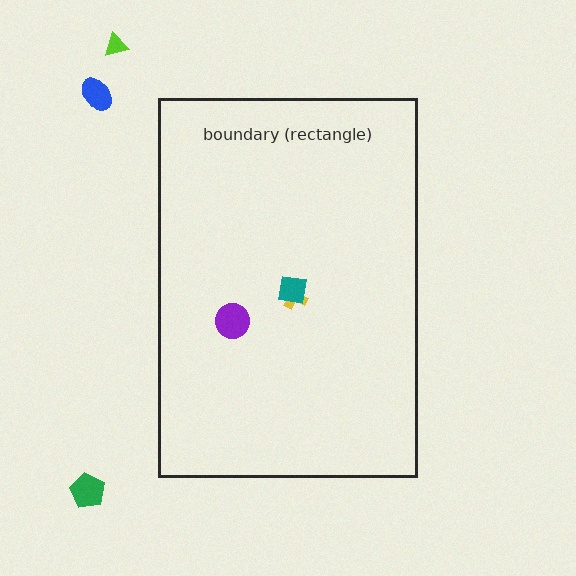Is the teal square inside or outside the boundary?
Inside.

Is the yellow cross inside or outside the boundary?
Inside.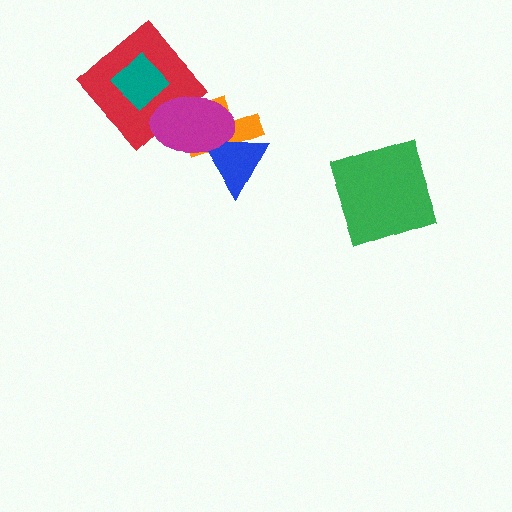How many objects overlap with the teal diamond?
1 object overlaps with the teal diamond.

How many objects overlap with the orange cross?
2 objects overlap with the orange cross.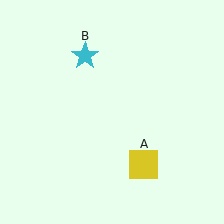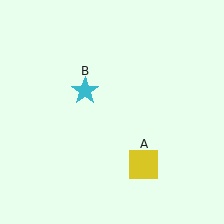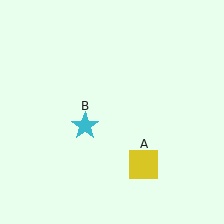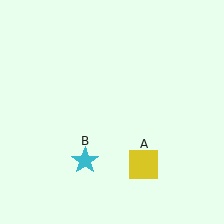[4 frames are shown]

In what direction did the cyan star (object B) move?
The cyan star (object B) moved down.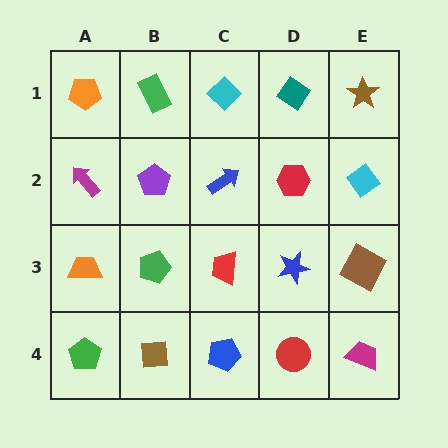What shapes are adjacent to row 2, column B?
A green rectangle (row 1, column B), a green pentagon (row 3, column B), a magenta arrow (row 2, column A), a blue arrow (row 2, column C).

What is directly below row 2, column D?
A blue star.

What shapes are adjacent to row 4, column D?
A blue star (row 3, column D), a blue pentagon (row 4, column C), a magenta trapezoid (row 4, column E).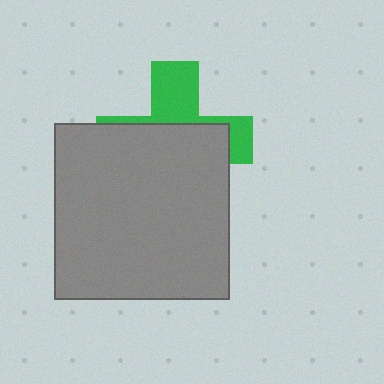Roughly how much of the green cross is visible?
A small part of it is visible (roughly 38%).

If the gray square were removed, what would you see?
You would see the complete green cross.